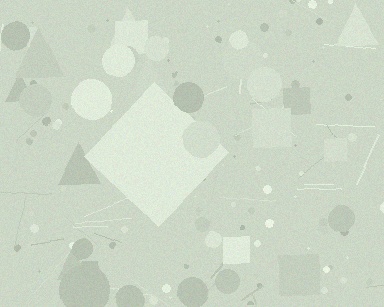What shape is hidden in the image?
A diamond is hidden in the image.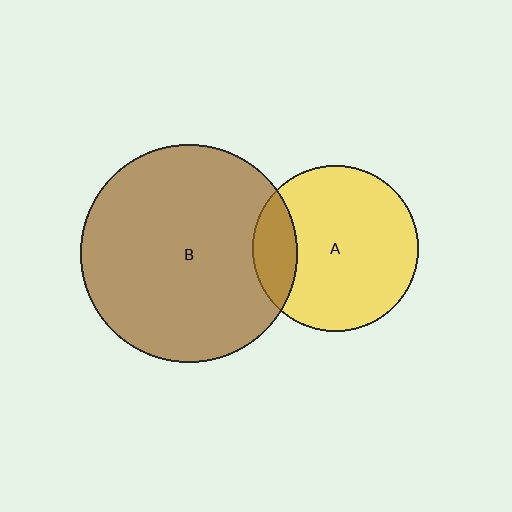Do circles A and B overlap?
Yes.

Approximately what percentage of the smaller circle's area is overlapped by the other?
Approximately 20%.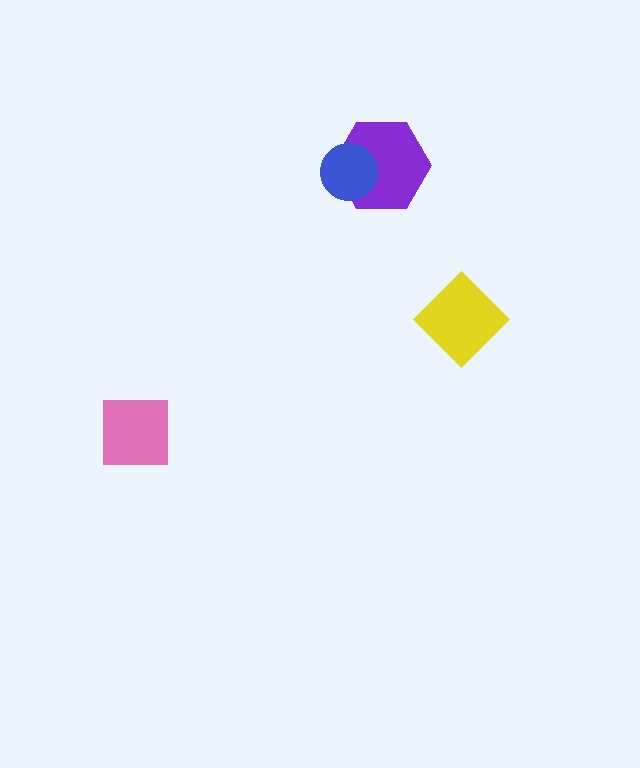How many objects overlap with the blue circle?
1 object overlaps with the blue circle.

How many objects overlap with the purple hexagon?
1 object overlaps with the purple hexagon.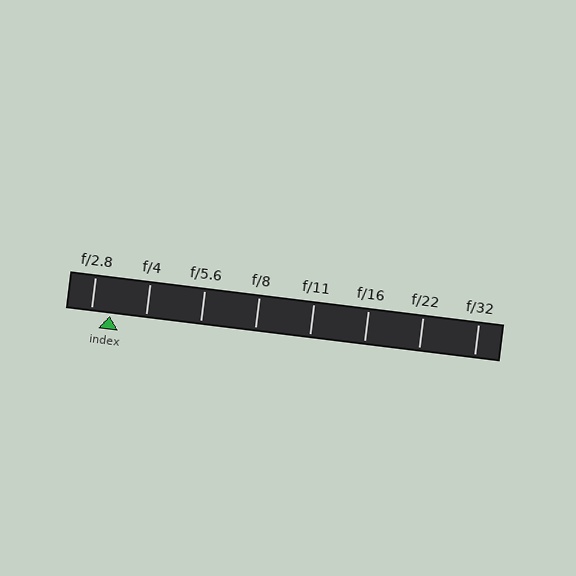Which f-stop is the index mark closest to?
The index mark is closest to f/2.8.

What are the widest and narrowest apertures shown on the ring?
The widest aperture shown is f/2.8 and the narrowest is f/32.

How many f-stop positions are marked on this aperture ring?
There are 8 f-stop positions marked.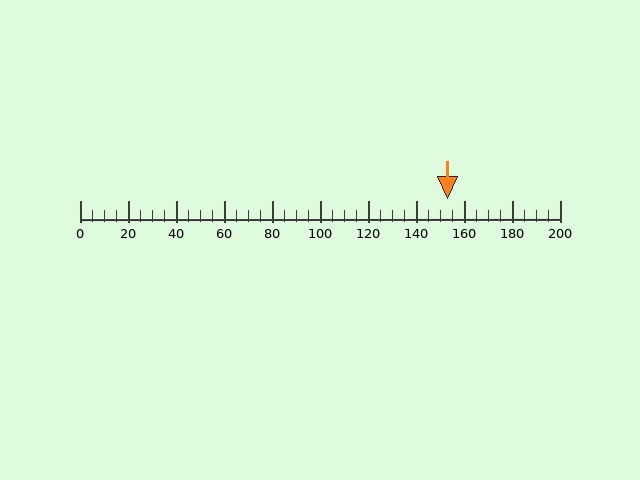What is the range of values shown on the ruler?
The ruler shows values from 0 to 200.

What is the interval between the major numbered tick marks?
The major tick marks are spaced 20 units apart.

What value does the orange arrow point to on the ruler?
The orange arrow points to approximately 153.